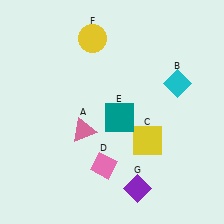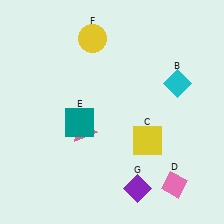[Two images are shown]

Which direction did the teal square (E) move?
The teal square (E) moved left.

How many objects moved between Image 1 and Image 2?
2 objects moved between the two images.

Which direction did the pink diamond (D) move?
The pink diamond (D) moved right.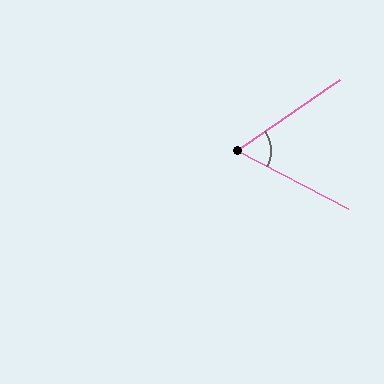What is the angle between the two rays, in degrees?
Approximately 62 degrees.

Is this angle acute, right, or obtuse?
It is acute.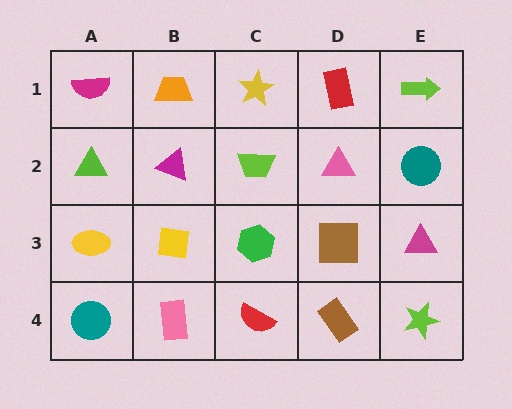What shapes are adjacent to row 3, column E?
A teal circle (row 2, column E), a lime star (row 4, column E), a brown square (row 3, column D).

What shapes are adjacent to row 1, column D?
A pink triangle (row 2, column D), a yellow star (row 1, column C), a lime arrow (row 1, column E).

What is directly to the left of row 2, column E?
A pink triangle.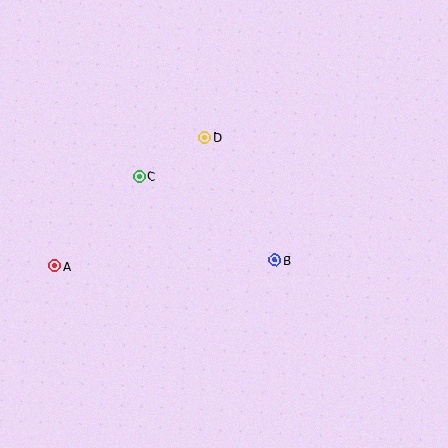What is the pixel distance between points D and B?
The distance between D and B is 142 pixels.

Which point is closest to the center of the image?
Point B at (275, 260) is closest to the center.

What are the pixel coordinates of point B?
Point B is at (275, 260).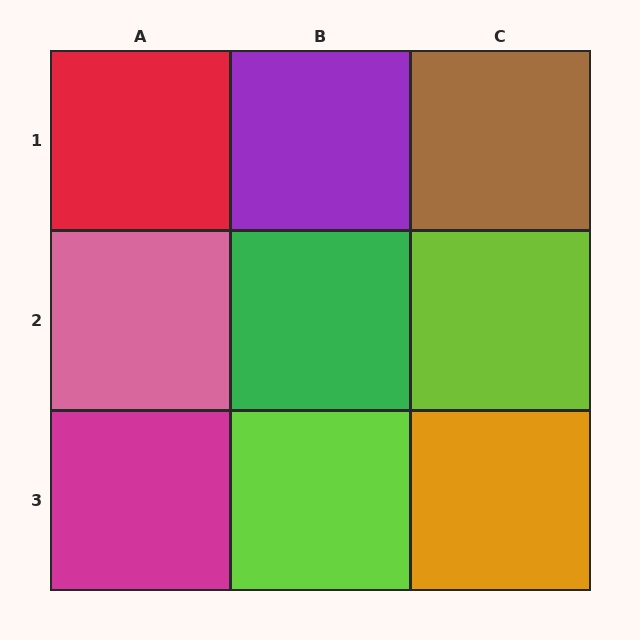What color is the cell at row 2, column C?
Lime.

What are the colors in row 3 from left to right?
Magenta, lime, orange.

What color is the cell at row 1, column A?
Red.